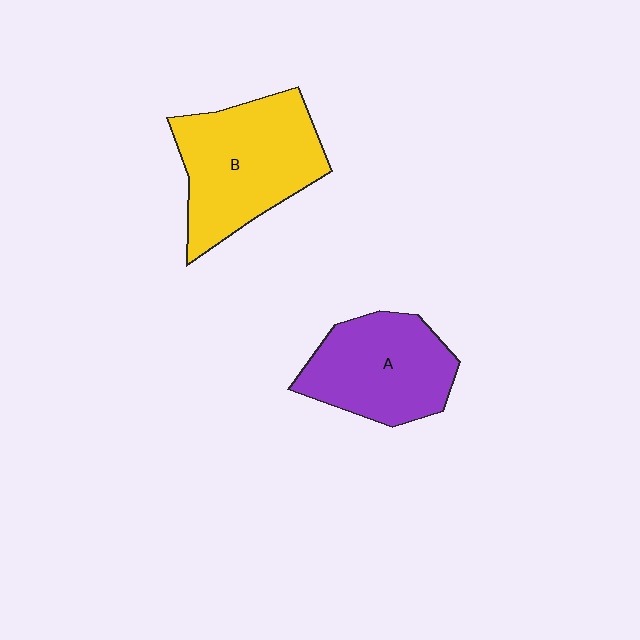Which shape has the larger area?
Shape B (yellow).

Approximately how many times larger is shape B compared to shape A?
Approximately 1.2 times.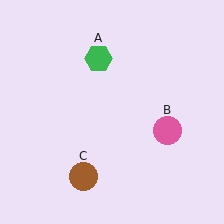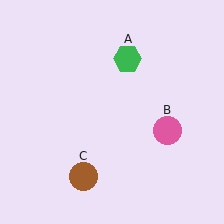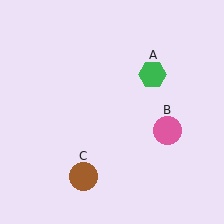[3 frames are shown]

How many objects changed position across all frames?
1 object changed position: green hexagon (object A).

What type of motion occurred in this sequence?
The green hexagon (object A) rotated clockwise around the center of the scene.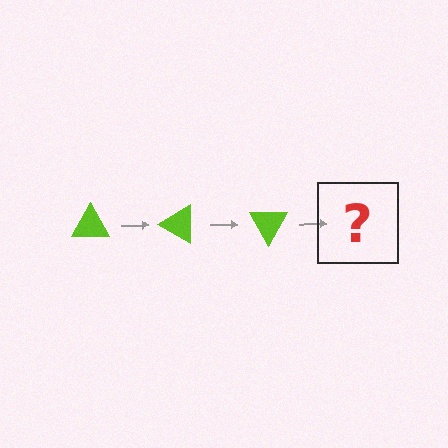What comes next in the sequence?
The next element should be a lime triangle rotated 90 degrees.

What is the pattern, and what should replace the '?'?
The pattern is that the triangle rotates 30 degrees each step. The '?' should be a lime triangle rotated 90 degrees.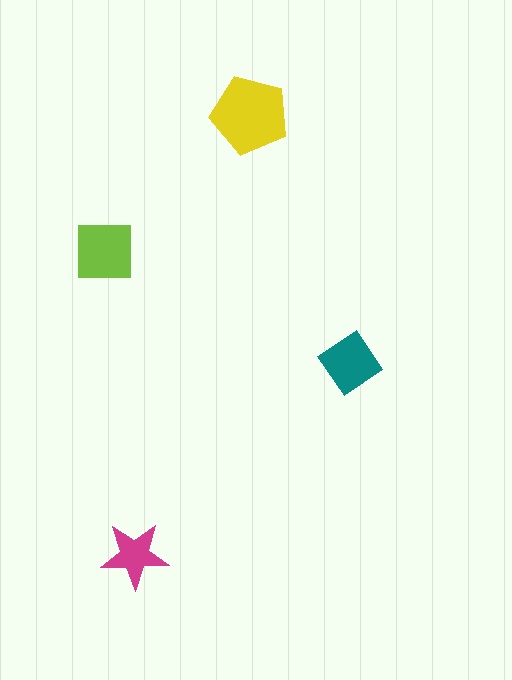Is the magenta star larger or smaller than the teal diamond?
Smaller.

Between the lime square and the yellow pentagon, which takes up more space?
The yellow pentagon.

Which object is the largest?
The yellow pentagon.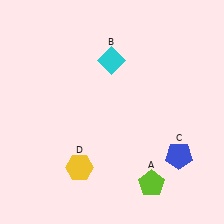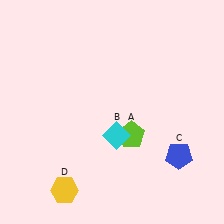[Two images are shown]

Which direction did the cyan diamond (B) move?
The cyan diamond (B) moved down.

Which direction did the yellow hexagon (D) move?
The yellow hexagon (D) moved down.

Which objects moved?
The objects that moved are: the lime pentagon (A), the cyan diamond (B), the yellow hexagon (D).